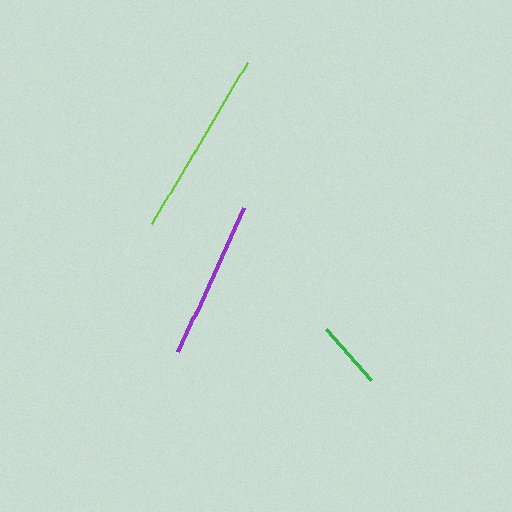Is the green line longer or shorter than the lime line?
The lime line is longer than the green line.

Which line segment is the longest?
The lime line is the longest at approximately 188 pixels.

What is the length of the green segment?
The green segment is approximately 68 pixels long.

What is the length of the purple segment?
The purple segment is approximately 160 pixels long.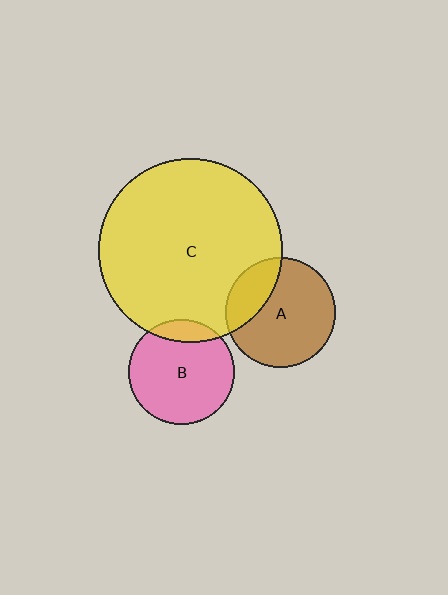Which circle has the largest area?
Circle C (yellow).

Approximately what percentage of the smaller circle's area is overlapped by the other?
Approximately 25%.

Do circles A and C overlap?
Yes.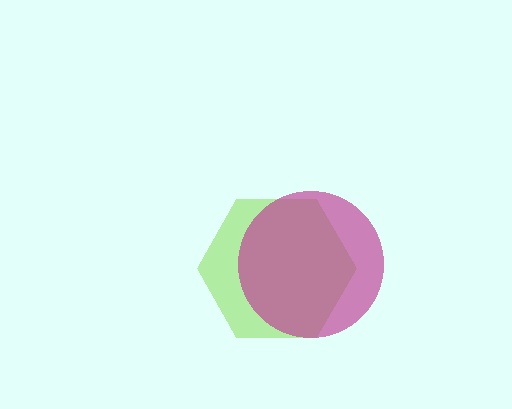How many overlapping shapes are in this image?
There are 2 overlapping shapes in the image.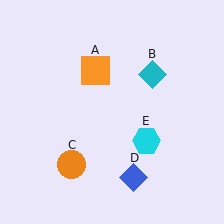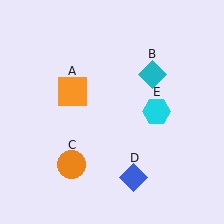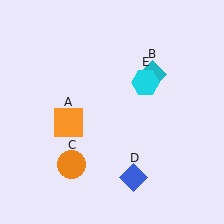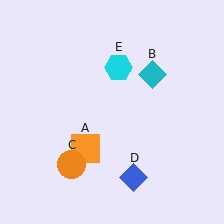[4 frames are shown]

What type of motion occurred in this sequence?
The orange square (object A), cyan hexagon (object E) rotated counterclockwise around the center of the scene.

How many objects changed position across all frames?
2 objects changed position: orange square (object A), cyan hexagon (object E).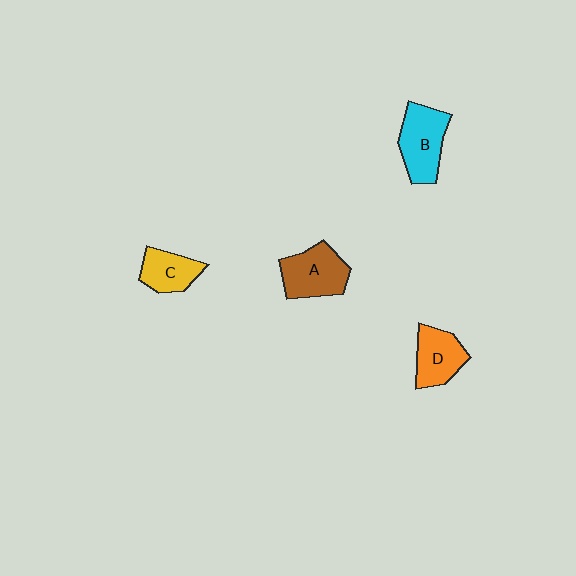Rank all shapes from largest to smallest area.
From largest to smallest: B (cyan), A (brown), D (orange), C (yellow).